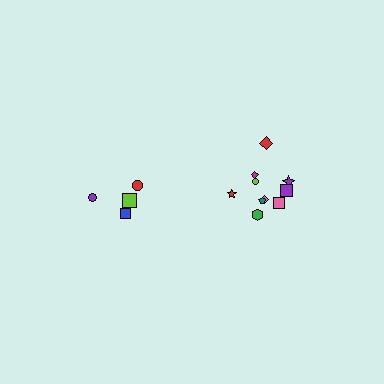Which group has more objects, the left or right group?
The right group.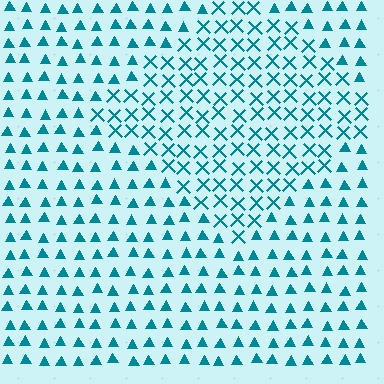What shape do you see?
I see a diamond.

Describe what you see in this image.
The image is filled with small teal elements arranged in a uniform grid. A diamond-shaped region contains X marks, while the surrounding area contains triangles. The boundary is defined purely by the change in element shape.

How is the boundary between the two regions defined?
The boundary is defined by a change in element shape: X marks inside vs. triangles outside. All elements share the same color and spacing.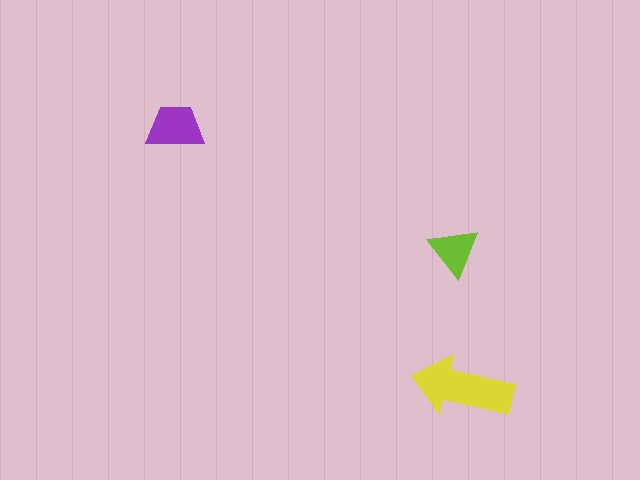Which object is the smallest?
The lime triangle.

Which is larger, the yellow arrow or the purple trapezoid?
The yellow arrow.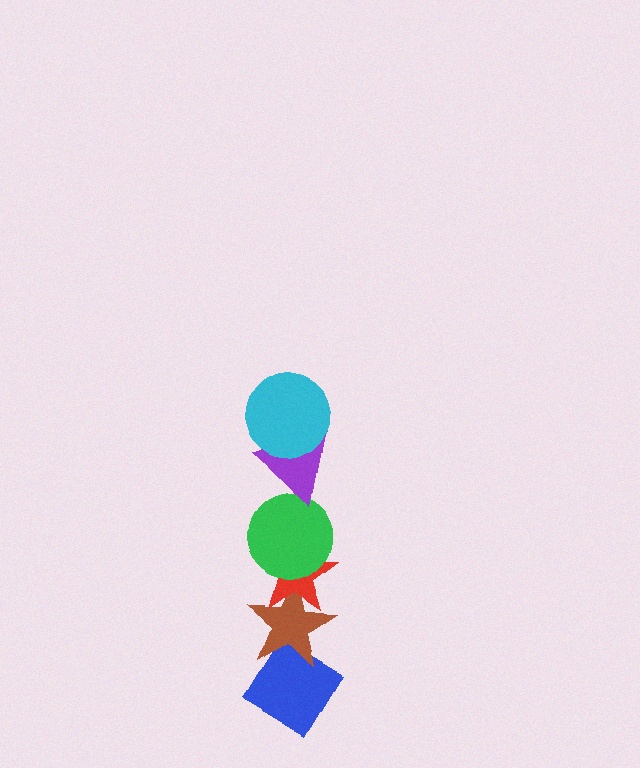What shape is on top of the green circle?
The purple triangle is on top of the green circle.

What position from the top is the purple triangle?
The purple triangle is 2nd from the top.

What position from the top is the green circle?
The green circle is 3rd from the top.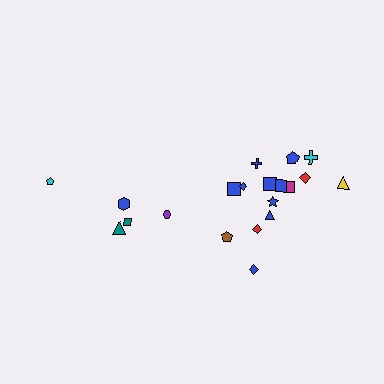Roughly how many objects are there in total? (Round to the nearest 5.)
Roughly 20 objects in total.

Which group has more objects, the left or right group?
The right group.